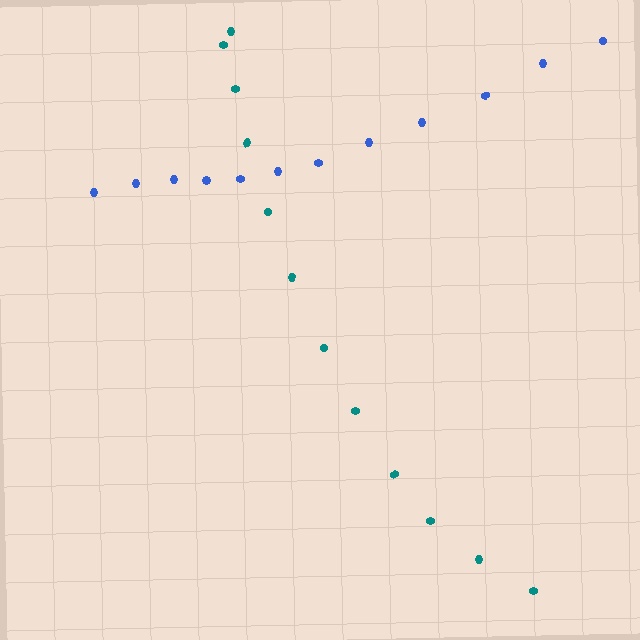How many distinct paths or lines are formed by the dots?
There are 2 distinct paths.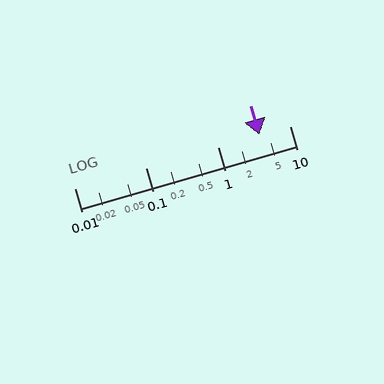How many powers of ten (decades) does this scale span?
The scale spans 3 decades, from 0.01 to 10.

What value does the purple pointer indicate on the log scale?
The pointer indicates approximately 3.8.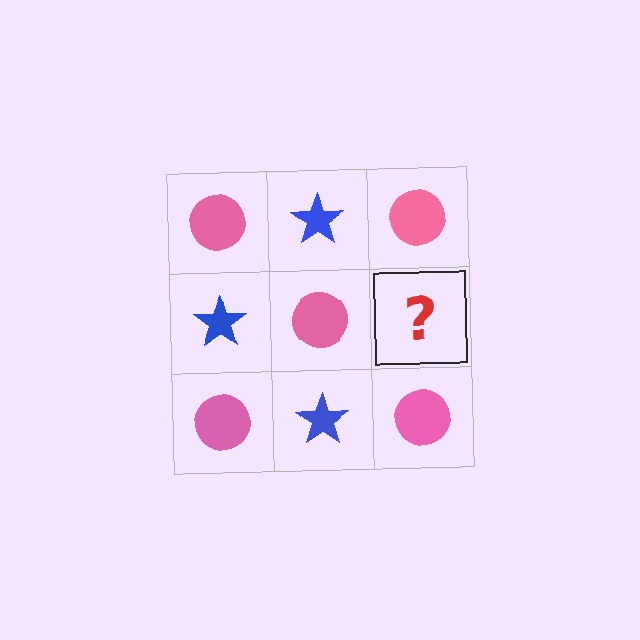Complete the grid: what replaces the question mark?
The question mark should be replaced with a blue star.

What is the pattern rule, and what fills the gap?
The rule is that it alternates pink circle and blue star in a checkerboard pattern. The gap should be filled with a blue star.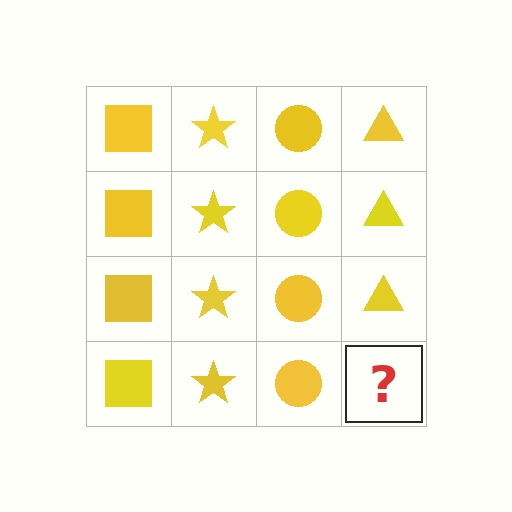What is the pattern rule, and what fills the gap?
The rule is that each column has a consistent shape. The gap should be filled with a yellow triangle.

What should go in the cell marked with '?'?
The missing cell should contain a yellow triangle.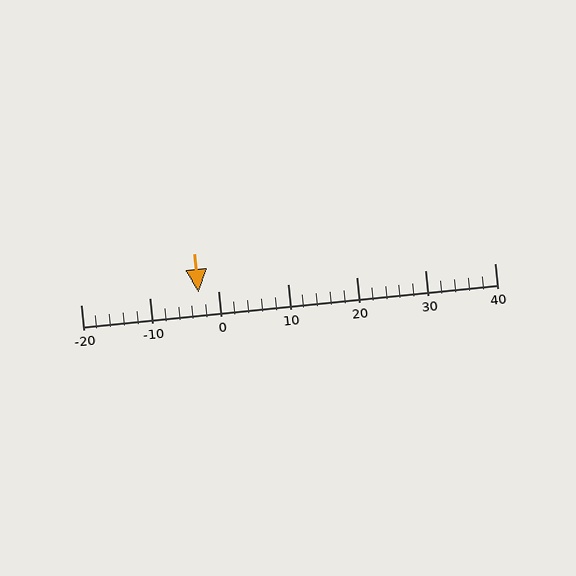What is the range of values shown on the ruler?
The ruler shows values from -20 to 40.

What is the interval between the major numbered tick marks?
The major tick marks are spaced 10 units apart.